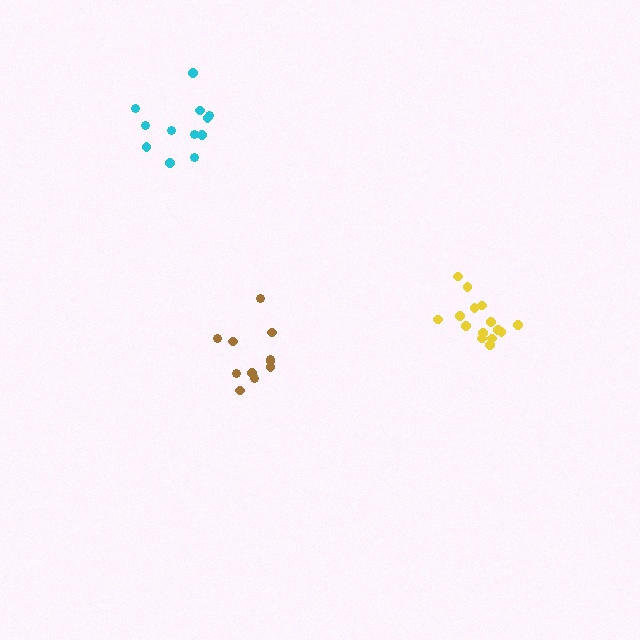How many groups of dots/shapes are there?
There are 3 groups.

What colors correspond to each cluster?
The clusters are colored: brown, yellow, cyan.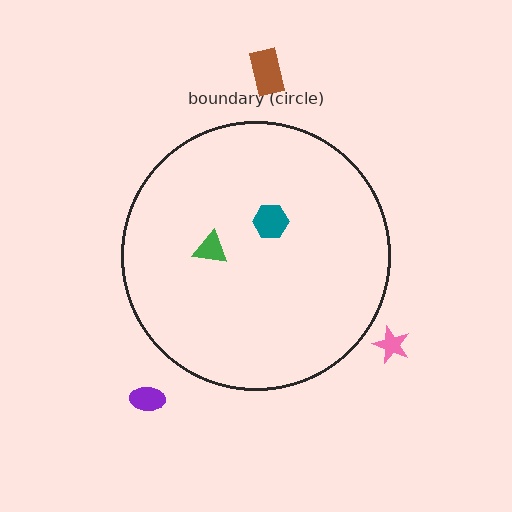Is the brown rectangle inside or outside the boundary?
Outside.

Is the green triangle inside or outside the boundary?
Inside.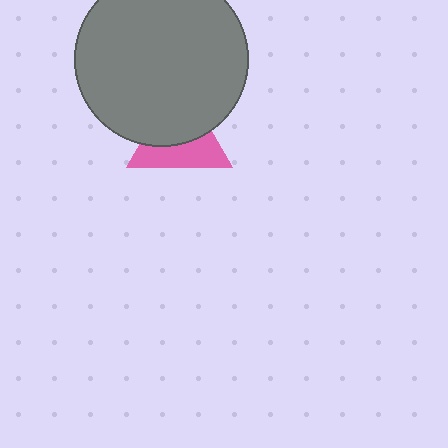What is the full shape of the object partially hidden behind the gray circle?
The partially hidden object is a pink triangle.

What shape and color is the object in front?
The object in front is a gray circle.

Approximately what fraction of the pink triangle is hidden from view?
Roughly 54% of the pink triangle is hidden behind the gray circle.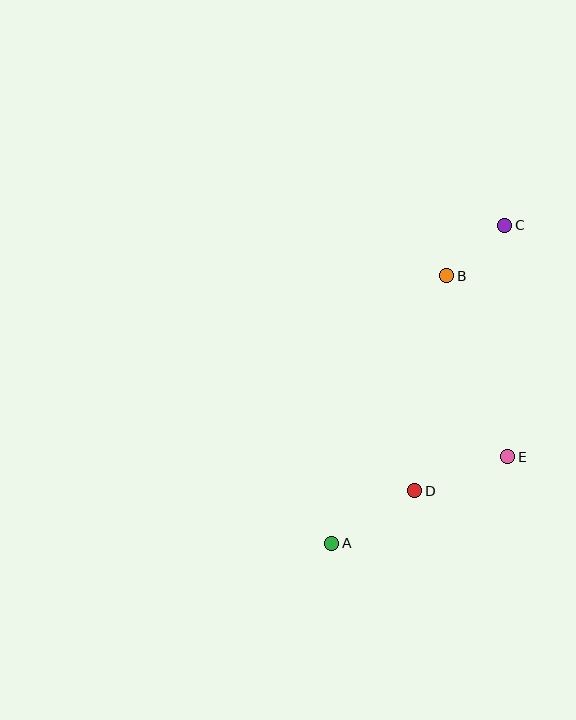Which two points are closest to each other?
Points B and C are closest to each other.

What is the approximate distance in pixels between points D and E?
The distance between D and E is approximately 99 pixels.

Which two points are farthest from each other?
Points A and C are farthest from each other.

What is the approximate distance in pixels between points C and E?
The distance between C and E is approximately 232 pixels.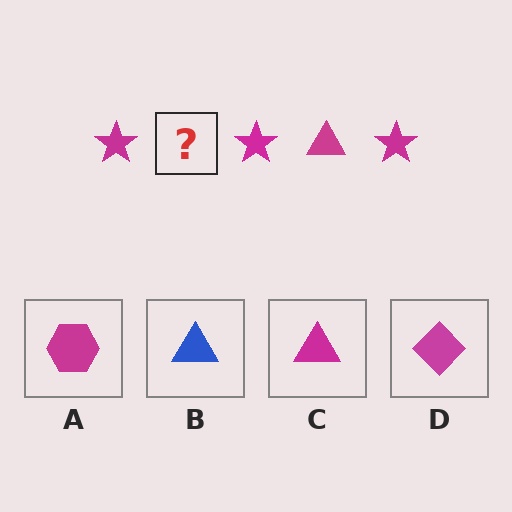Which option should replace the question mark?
Option C.